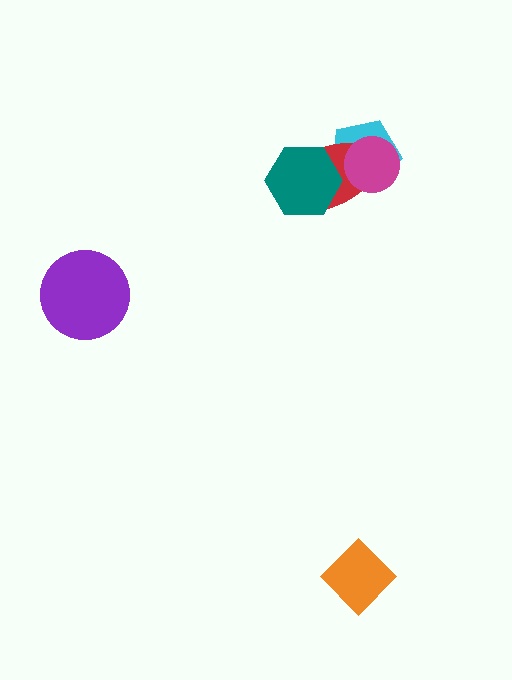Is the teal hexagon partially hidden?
No, no other shape covers it.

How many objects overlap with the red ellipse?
3 objects overlap with the red ellipse.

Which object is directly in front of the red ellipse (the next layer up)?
The magenta circle is directly in front of the red ellipse.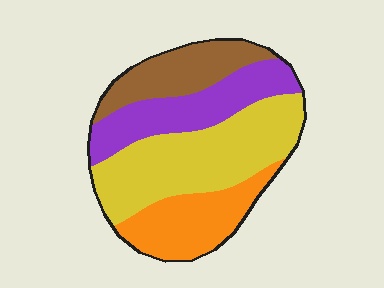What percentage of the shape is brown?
Brown takes up between a sixth and a third of the shape.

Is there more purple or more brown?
Purple.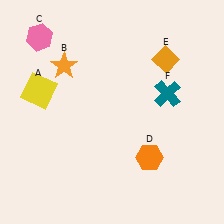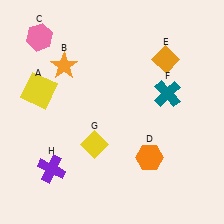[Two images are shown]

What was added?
A yellow diamond (G), a purple cross (H) were added in Image 2.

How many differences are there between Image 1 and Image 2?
There are 2 differences between the two images.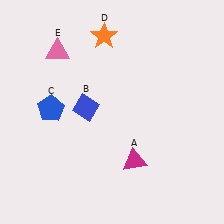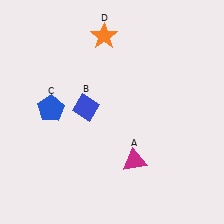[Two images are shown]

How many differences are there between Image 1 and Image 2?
There is 1 difference between the two images.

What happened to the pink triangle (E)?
The pink triangle (E) was removed in Image 2. It was in the top-left area of Image 1.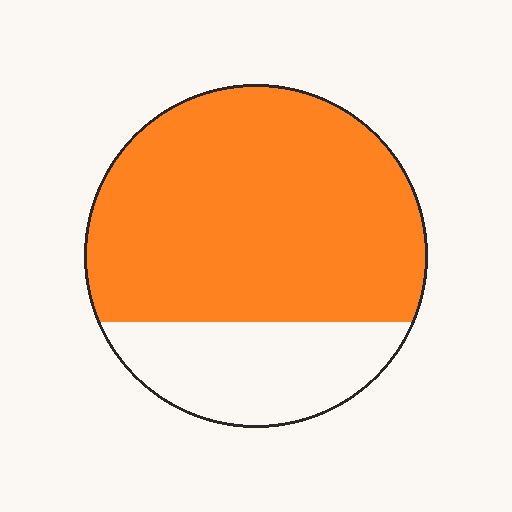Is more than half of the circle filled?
Yes.